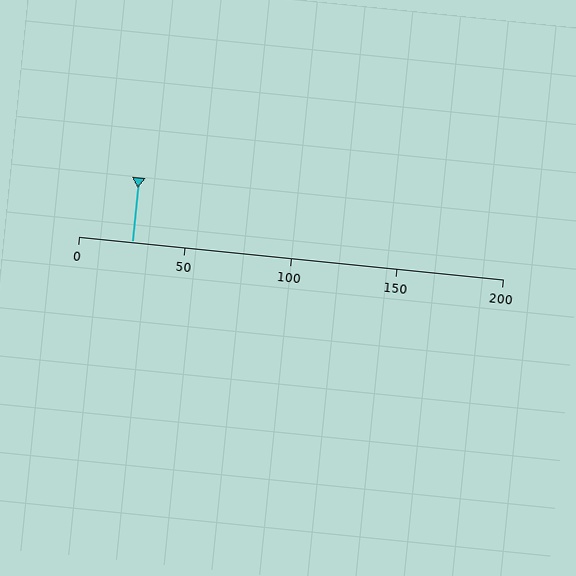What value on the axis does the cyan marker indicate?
The marker indicates approximately 25.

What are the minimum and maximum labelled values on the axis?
The axis runs from 0 to 200.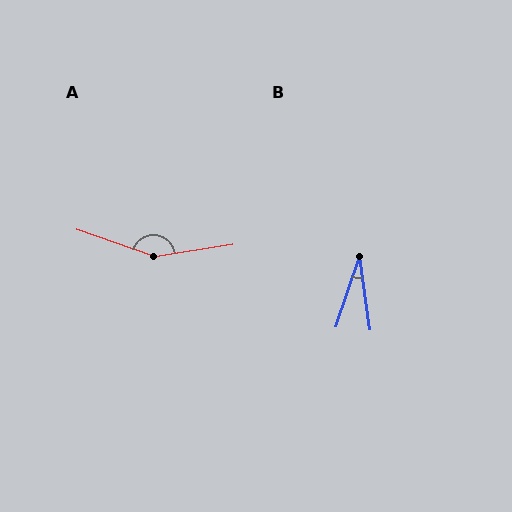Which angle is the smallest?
B, at approximately 26 degrees.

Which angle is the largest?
A, at approximately 152 degrees.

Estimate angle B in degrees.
Approximately 26 degrees.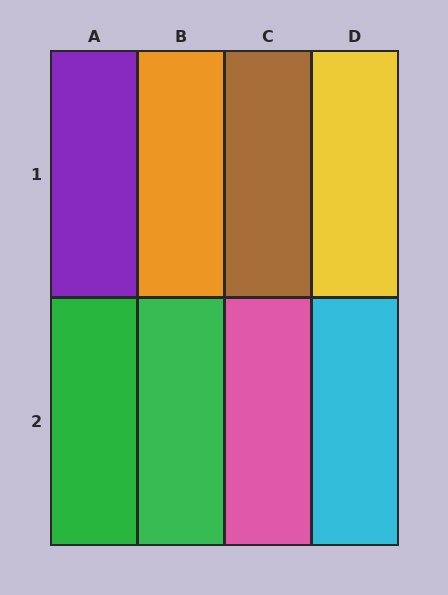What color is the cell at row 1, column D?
Yellow.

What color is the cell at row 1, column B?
Orange.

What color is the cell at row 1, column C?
Brown.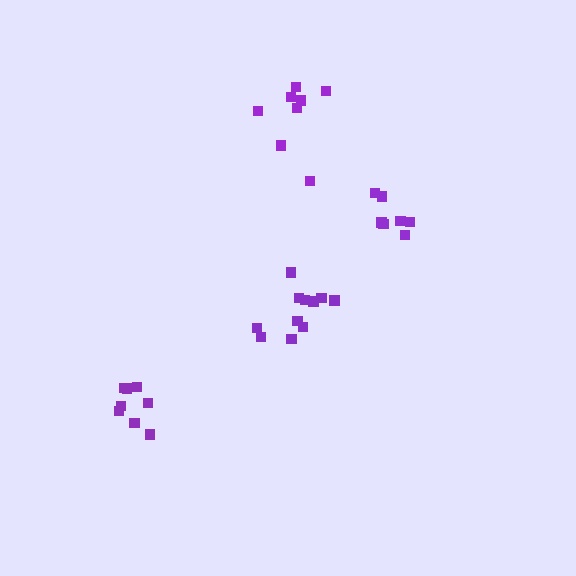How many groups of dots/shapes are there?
There are 4 groups.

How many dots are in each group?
Group 1: 11 dots, Group 2: 8 dots, Group 3: 7 dots, Group 4: 8 dots (34 total).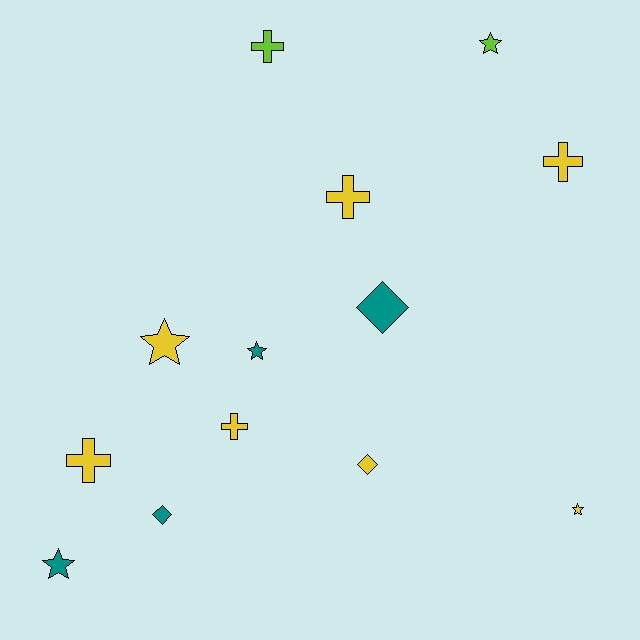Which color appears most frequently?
Yellow, with 7 objects.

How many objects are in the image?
There are 13 objects.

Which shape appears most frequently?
Cross, with 5 objects.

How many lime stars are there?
There is 1 lime star.